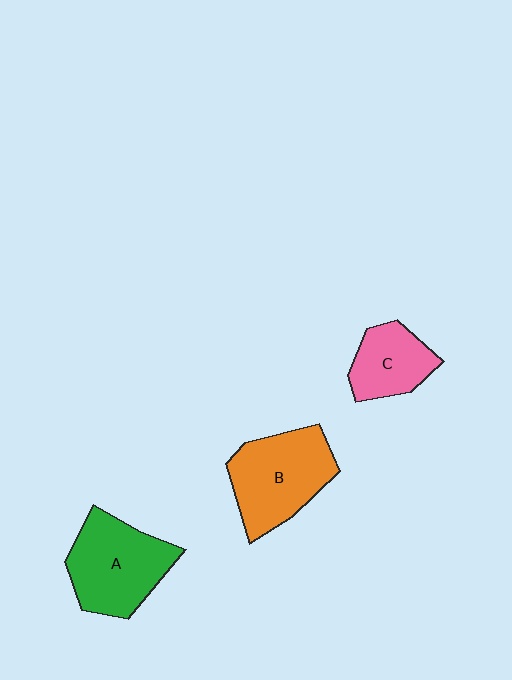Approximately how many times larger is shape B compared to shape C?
Approximately 1.6 times.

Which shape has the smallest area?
Shape C (pink).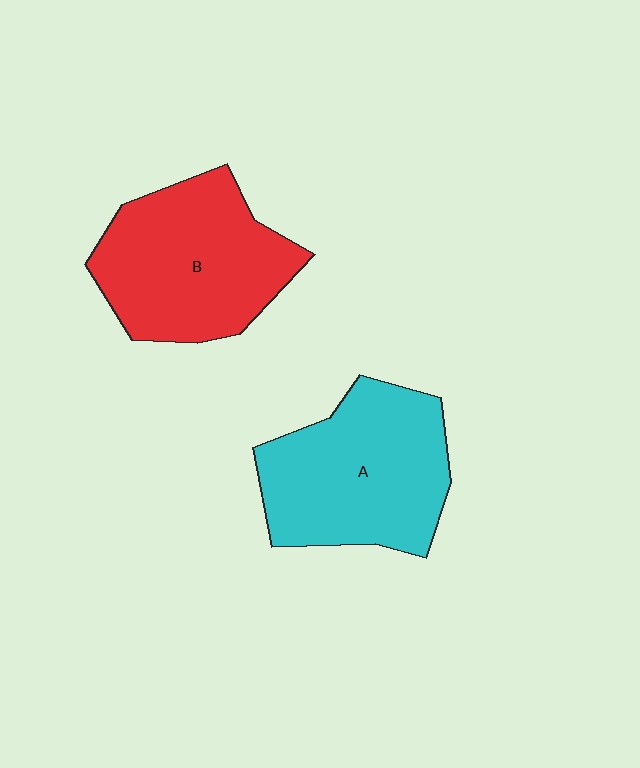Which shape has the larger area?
Shape A (cyan).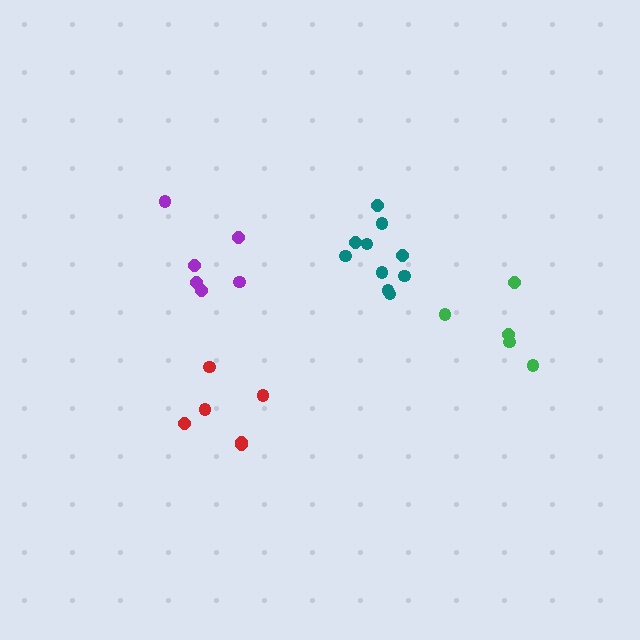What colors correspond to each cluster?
The clusters are colored: green, red, purple, teal.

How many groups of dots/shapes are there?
There are 4 groups.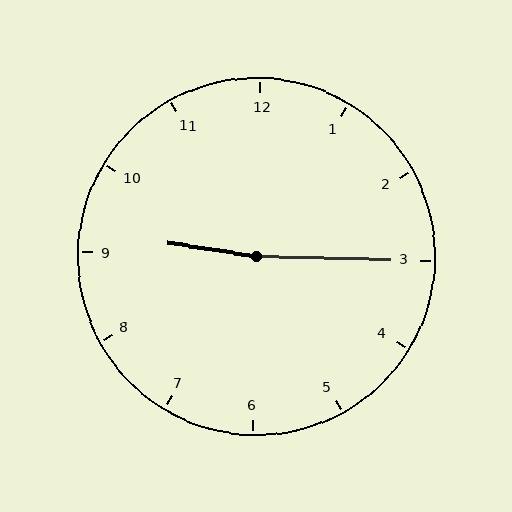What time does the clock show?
9:15.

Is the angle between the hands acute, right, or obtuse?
It is obtuse.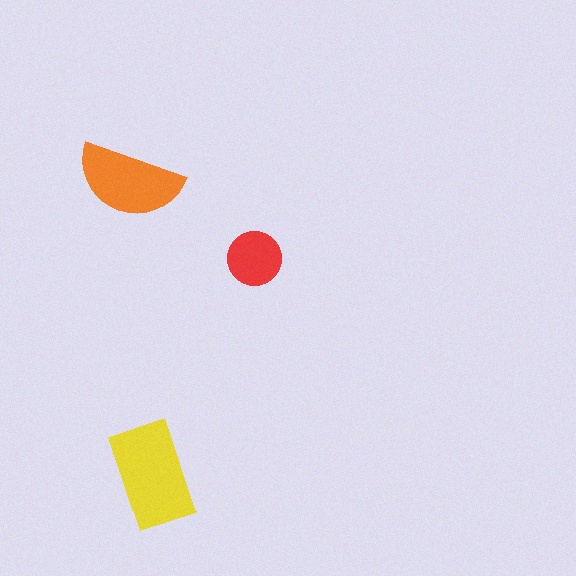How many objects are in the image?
There are 3 objects in the image.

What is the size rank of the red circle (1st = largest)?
3rd.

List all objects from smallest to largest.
The red circle, the orange semicircle, the yellow rectangle.